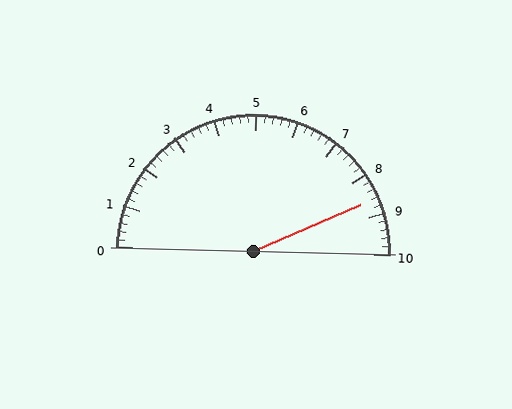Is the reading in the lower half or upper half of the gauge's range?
The reading is in the upper half of the range (0 to 10).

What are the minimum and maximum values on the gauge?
The gauge ranges from 0 to 10.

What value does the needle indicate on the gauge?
The needle indicates approximately 8.6.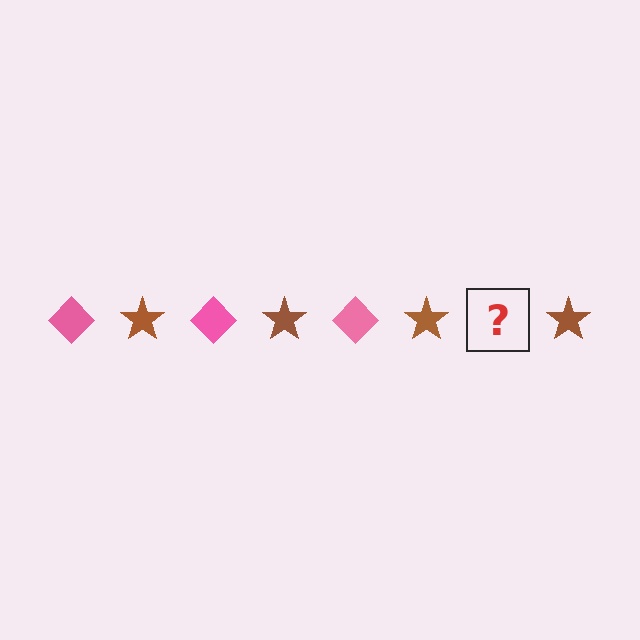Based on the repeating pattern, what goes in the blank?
The blank should be a pink diamond.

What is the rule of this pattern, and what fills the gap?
The rule is that the pattern alternates between pink diamond and brown star. The gap should be filled with a pink diamond.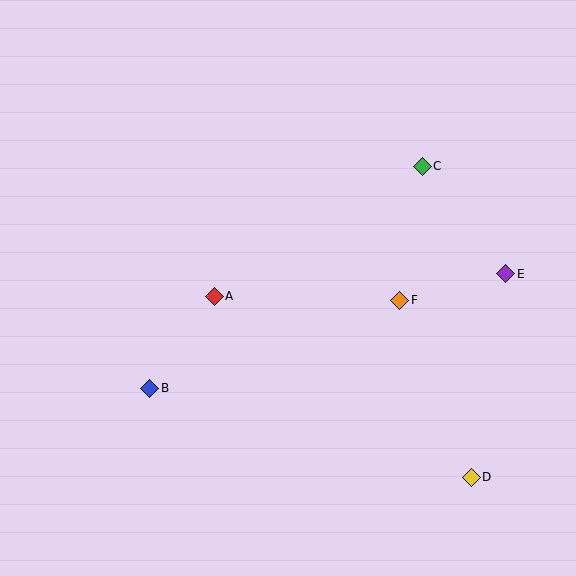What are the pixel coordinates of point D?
Point D is at (471, 477).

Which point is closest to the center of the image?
Point A at (214, 296) is closest to the center.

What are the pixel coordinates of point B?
Point B is at (150, 388).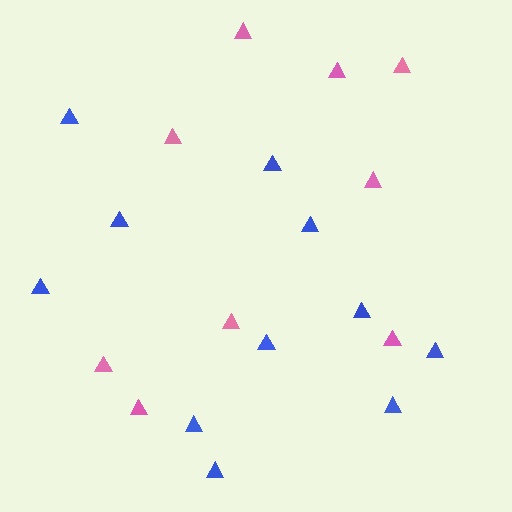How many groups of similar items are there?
There are 2 groups: one group of blue triangles (11) and one group of pink triangles (9).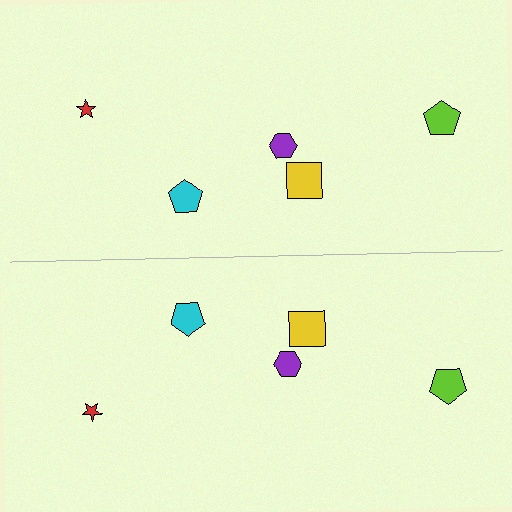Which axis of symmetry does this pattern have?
The pattern has a horizontal axis of symmetry running through the center of the image.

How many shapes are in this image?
There are 10 shapes in this image.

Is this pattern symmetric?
Yes, this pattern has bilateral (reflection) symmetry.